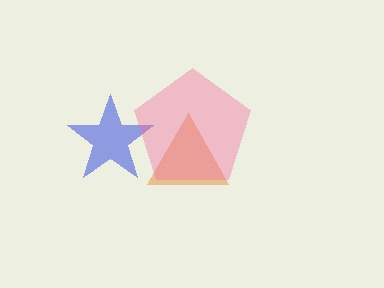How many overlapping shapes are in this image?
There are 3 overlapping shapes in the image.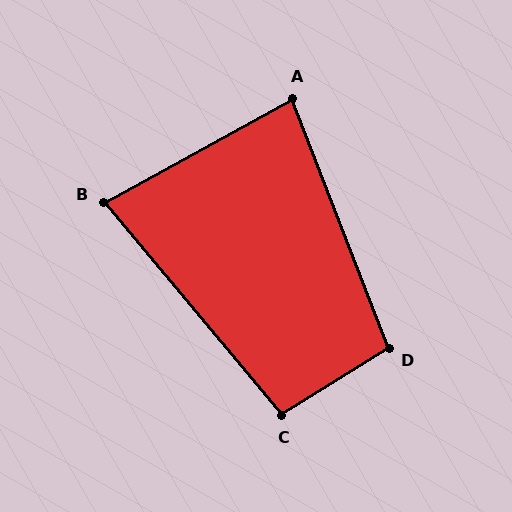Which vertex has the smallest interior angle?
B, at approximately 79 degrees.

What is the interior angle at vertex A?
Approximately 82 degrees (acute).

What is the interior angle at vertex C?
Approximately 98 degrees (obtuse).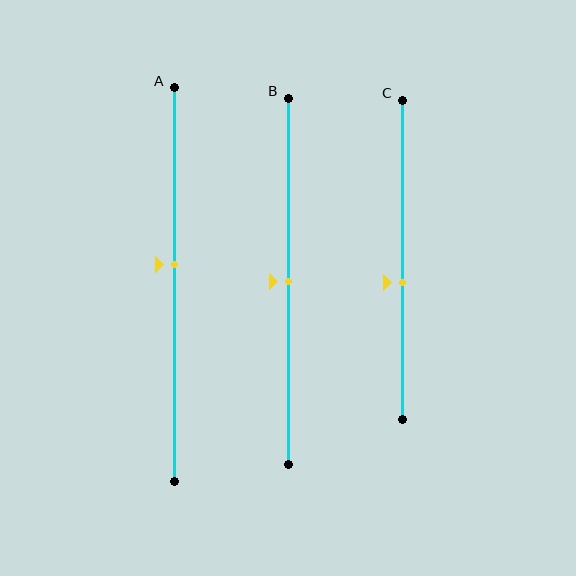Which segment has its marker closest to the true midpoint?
Segment B has its marker closest to the true midpoint.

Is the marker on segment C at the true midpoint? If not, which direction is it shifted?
No, the marker on segment C is shifted downward by about 7% of the segment length.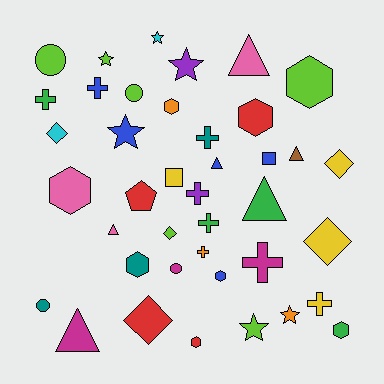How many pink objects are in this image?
There are 3 pink objects.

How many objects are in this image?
There are 40 objects.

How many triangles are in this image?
There are 6 triangles.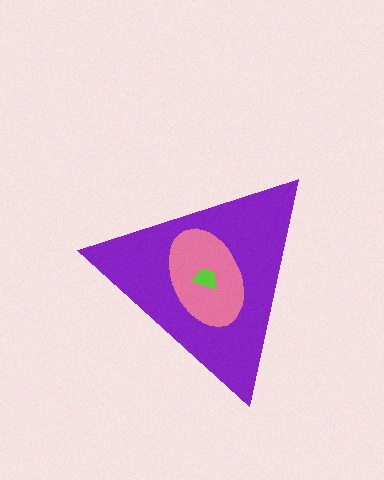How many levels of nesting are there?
3.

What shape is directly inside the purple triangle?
The pink ellipse.